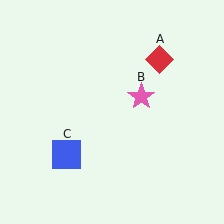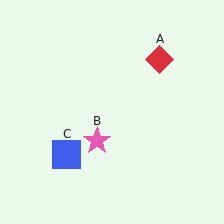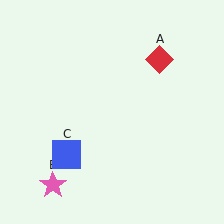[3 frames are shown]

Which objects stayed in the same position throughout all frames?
Red diamond (object A) and blue square (object C) remained stationary.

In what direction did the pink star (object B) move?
The pink star (object B) moved down and to the left.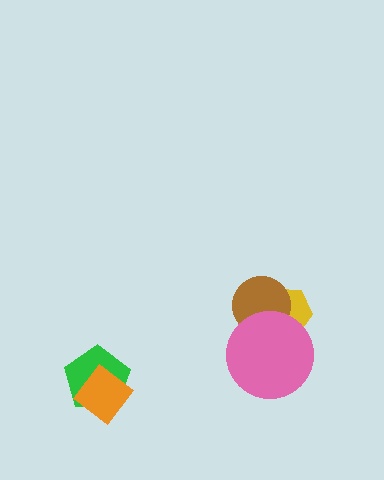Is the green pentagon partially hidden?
Yes, it is partially covered by another shape.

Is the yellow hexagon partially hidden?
Yes, it is partially covered by another shape.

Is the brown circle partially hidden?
Yes, it is partially covered by another shape.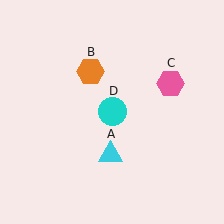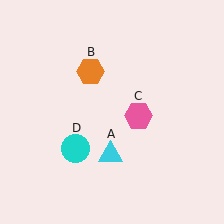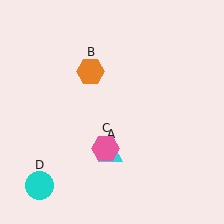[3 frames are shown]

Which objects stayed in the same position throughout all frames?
Cyan triangle (object A) and orange hexagon (object B) remained stationary.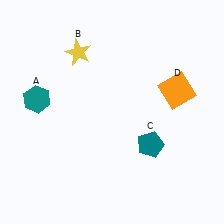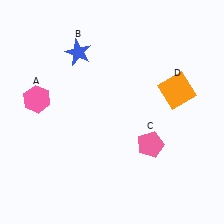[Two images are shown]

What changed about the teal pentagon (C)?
In Image 1, C is teal. In Image 2, it changed to pink.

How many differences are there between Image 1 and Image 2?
There are 3 differences between the two images.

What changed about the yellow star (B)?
In Image 1, B is yellow. In Image 2, it changed to blue.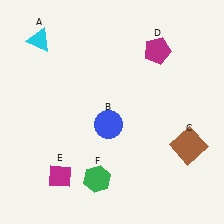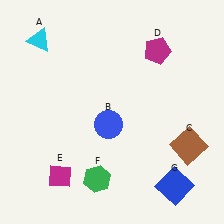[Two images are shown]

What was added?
A blue square (G) was added in Image 2.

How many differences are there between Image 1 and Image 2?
There is 1 difference between the two images.